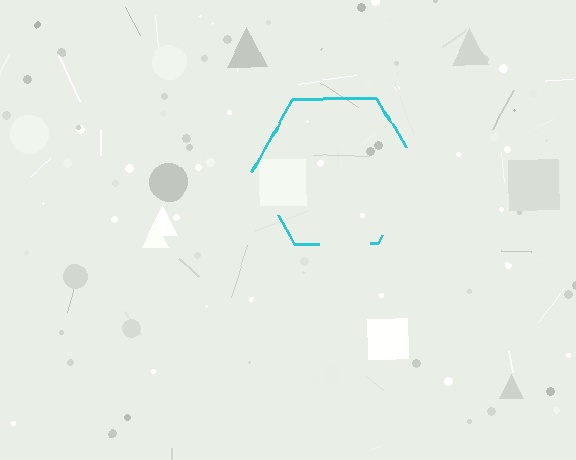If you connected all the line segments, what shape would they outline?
They would outline a hexagon.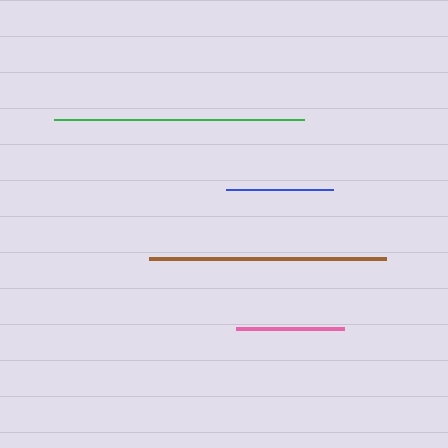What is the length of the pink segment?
The pink segment is approximately 108 pixels long.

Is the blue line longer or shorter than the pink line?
The pink line is longer than the blue line.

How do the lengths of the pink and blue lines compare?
The pink and blue lines are approximately the same length.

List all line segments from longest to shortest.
From longest to shortest: green, brown, pink, blue.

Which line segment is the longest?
The green line is the longest at approximately 250 pixels.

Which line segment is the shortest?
The blue line is the shortest at approximately 107 pixels.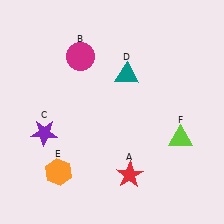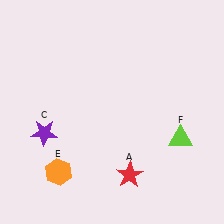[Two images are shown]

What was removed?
The magenta circle (B), the teal triangle (D) were removed in Image 2.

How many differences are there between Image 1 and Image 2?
There are 2 differences between the two images.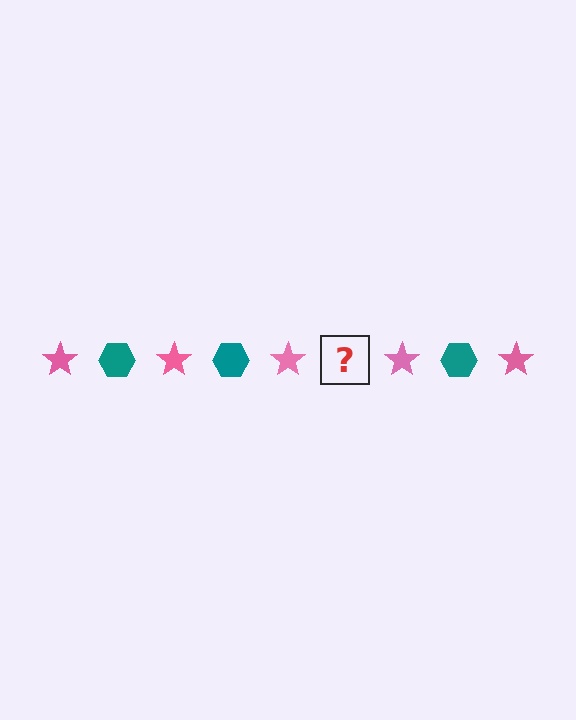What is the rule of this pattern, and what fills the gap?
The rule is that the pattern alternates between pink star and teal hexagon. The gap should be filled with a teal hexagon.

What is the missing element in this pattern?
The missing element is a teal hexagon.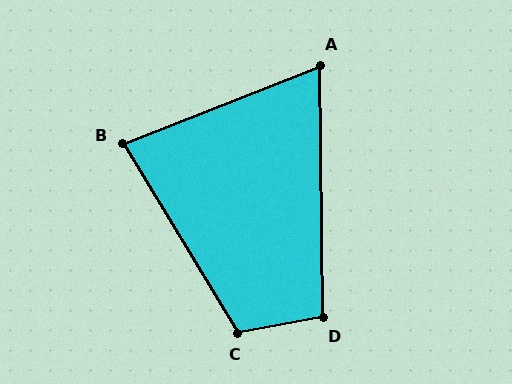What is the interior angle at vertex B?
Approximately 80 degrees (acute).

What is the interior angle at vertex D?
Approximately 100 degrees (obtuse).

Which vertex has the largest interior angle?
C, at approximately 111 degrees.